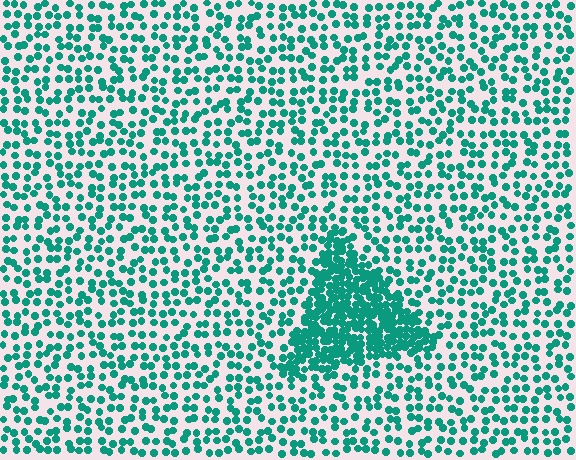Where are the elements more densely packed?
The elements are more densely packed inside the triangle boundary.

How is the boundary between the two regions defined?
The boundary is defined by a change in element density (approximately 2.8x ratio). All elements are the same color, size, and shape.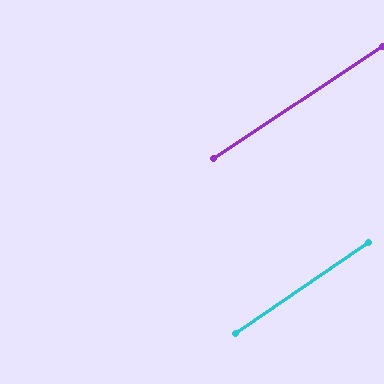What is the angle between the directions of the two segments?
Approximately 1 degree.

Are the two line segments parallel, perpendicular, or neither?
Parallel — their directions differ by only 0.7°.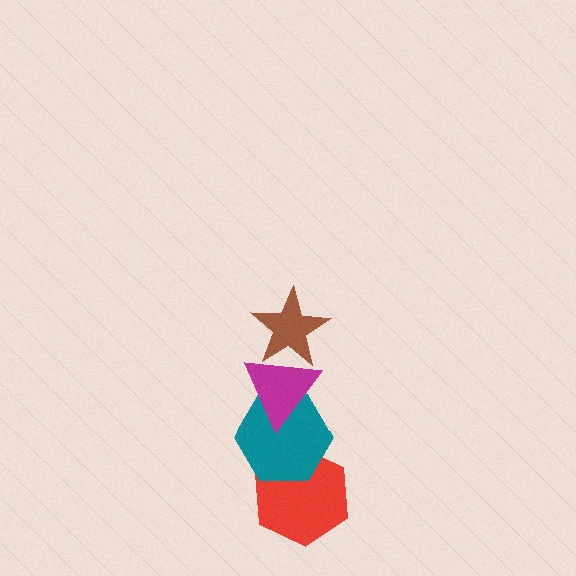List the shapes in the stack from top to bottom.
From top to bottom: the brown star, the magenta triangle, the teal hexagon, the red hexagon.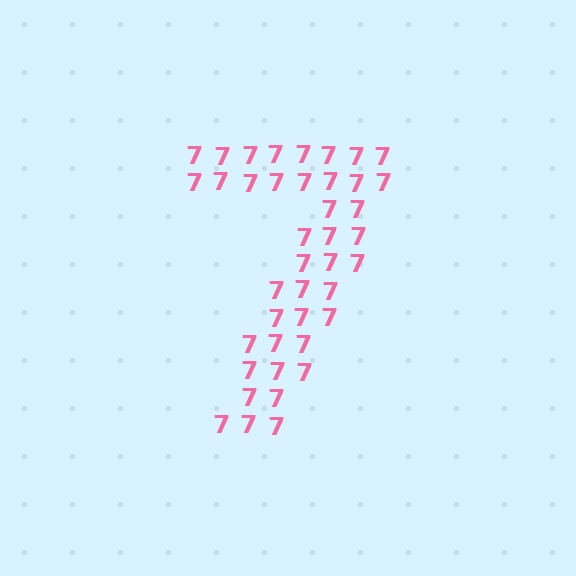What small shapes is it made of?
It is made of small digit 7's.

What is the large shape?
The large shape is the digit 7.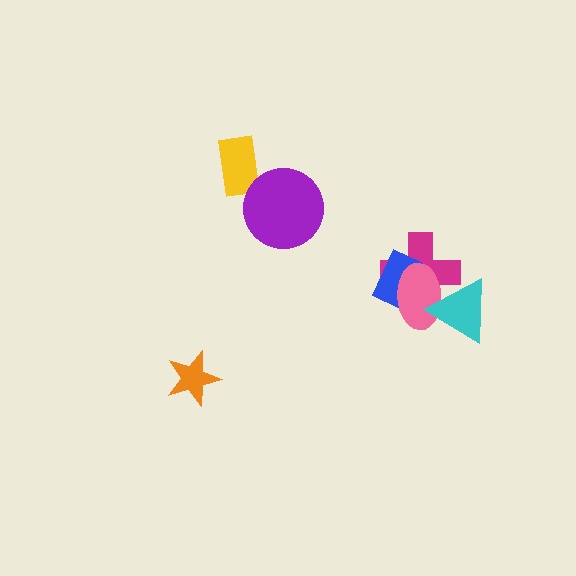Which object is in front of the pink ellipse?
The cyan triangle is in front of the pink ellipse.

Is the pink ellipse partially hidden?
Yes, it is partially covered by another shape.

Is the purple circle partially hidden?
No, no other shape covers it.